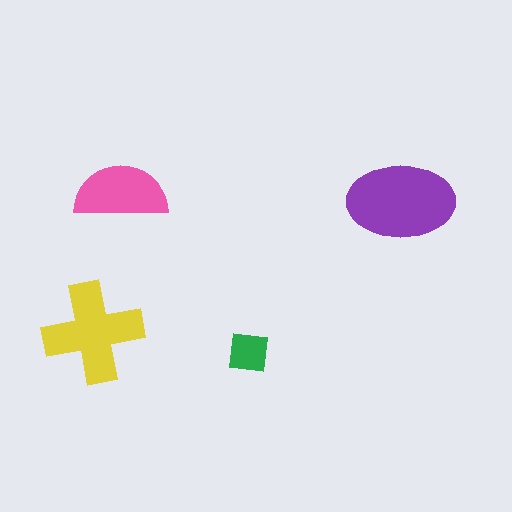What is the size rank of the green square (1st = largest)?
4th.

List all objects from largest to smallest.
The purple ellipse, the yellow cross, the pink semicircle, the green square.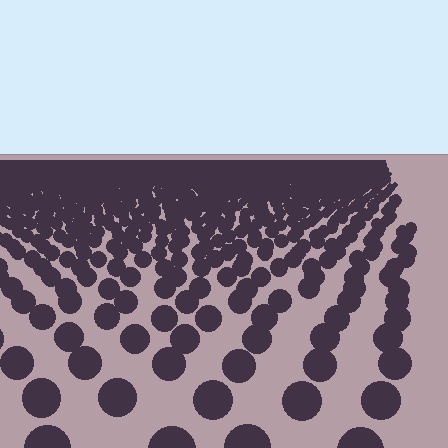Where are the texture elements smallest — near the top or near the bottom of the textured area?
Near the top.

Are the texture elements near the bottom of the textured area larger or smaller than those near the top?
Larger. Near the bottom, elements are closer to the viewer and appear at a bigger on-screen size.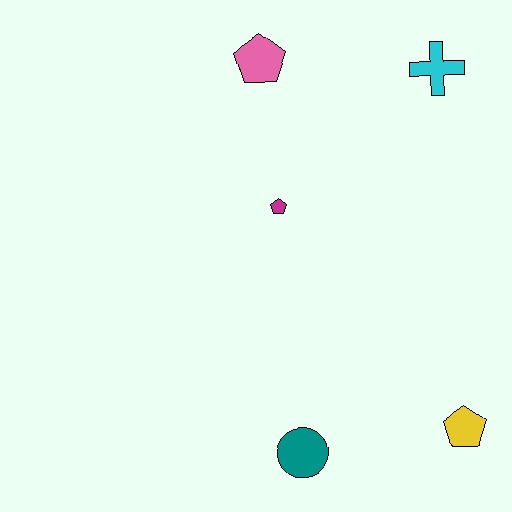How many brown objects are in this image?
There are no brown objects.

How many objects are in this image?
There are 5 objects.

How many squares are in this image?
There are no squares.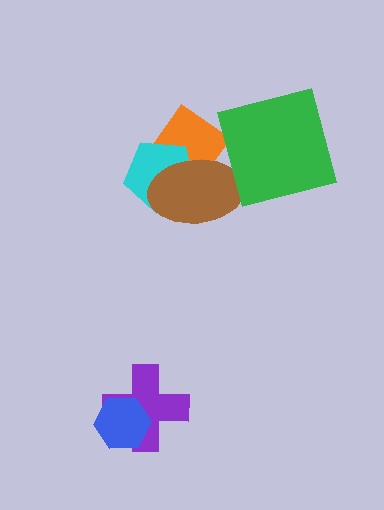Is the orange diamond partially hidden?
Yes, it is partially covered by another shape.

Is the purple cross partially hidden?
Yes, it is partially covered by another shape.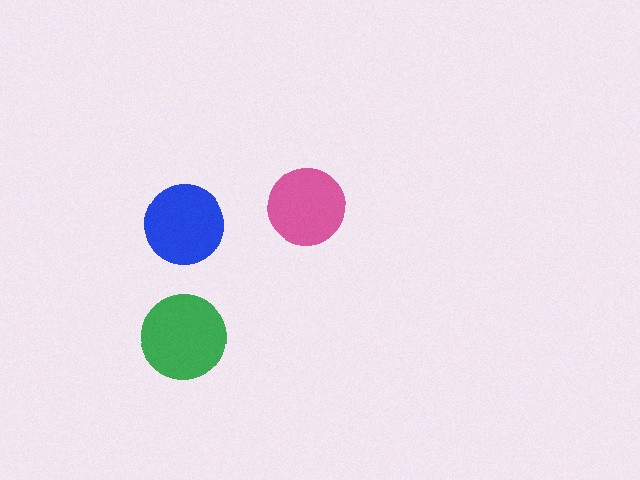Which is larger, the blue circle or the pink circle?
The blue one.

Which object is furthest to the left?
The blue circle is leftmost.